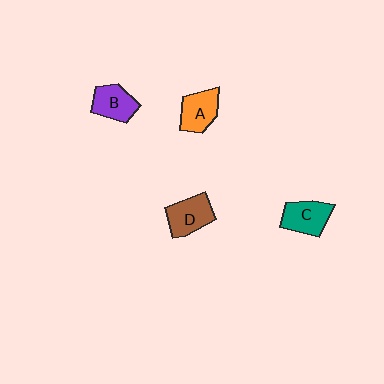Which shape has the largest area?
Shape D (brown).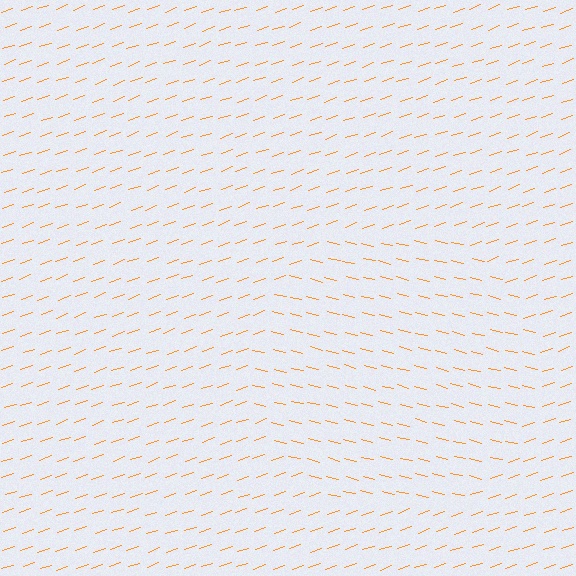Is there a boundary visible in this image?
Yes, there is a texture boundary formed by a change in line orientation.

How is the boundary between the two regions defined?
The boundary is defined purely by a change in line orientation (approximately 33 degrees difference). All lines are the same color and thickness.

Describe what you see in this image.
The image is filled with small orange line segments. A circle region in the image has lines oriented differently from the surrounding lines, creating a visible texture boundary.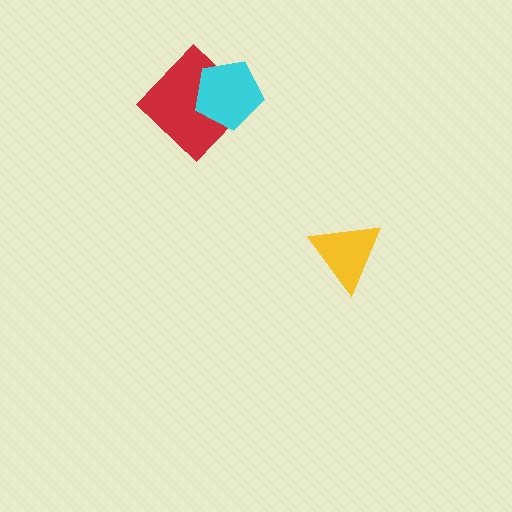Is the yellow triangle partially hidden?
No, no other shape covers it.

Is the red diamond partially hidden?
Yes, it is partially covered by another shape.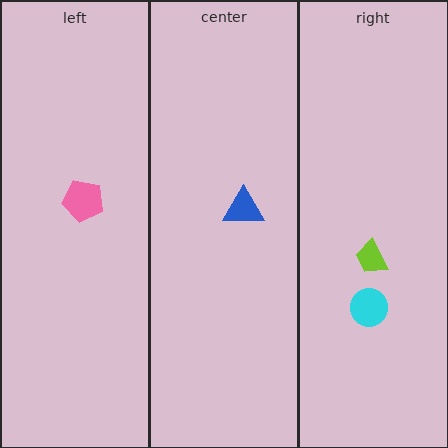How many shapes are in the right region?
2.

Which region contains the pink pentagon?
The left region.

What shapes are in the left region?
The pink pentagon.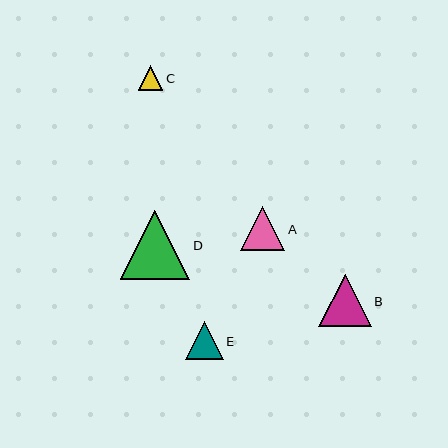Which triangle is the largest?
Triangle D is the largest with a size of approximately 69 pixels.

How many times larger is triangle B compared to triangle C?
Triangle B is approximately 2.1 times the size of triangle C.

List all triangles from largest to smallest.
From largest to smallest: D, B, A, E, C.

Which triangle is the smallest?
Triangle C is the smallest with a size of approximately 25 pixels.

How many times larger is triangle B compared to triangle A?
Triangle B is approximately 1.2 times the size of triangle A.